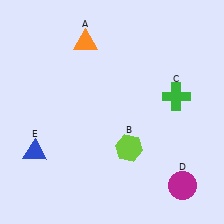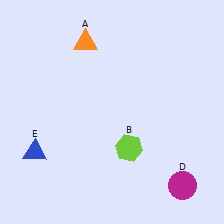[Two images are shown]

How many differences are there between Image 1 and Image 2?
There is 1 difference between the two images.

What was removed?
The green cross (C) was removed in Image 2.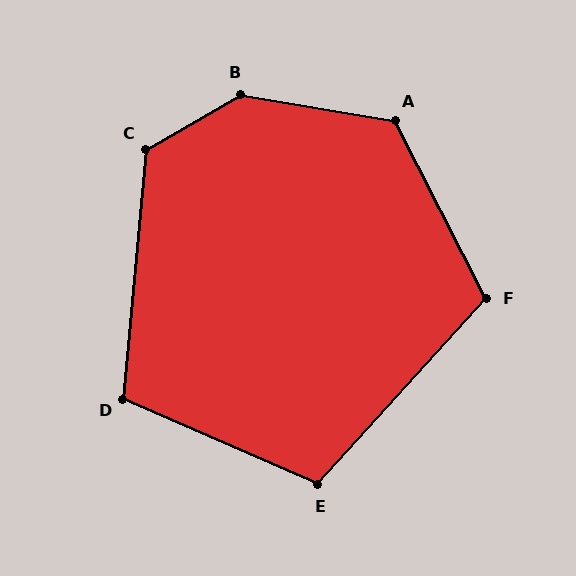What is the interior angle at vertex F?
Approximately 111 degrees (obtuse).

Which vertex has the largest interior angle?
B, at approximately 141 degrees.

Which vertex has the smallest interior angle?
E, at approximately 108 degrees.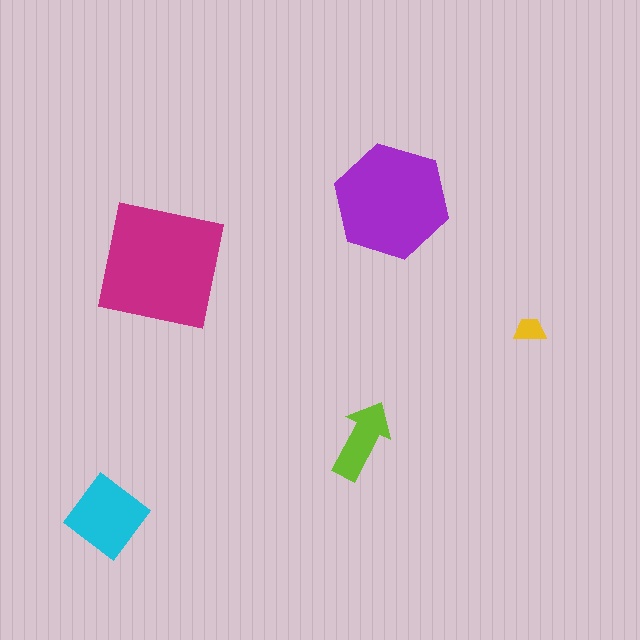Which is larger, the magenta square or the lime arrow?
The magenta square.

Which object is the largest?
The magenta square.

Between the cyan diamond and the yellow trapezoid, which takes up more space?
The cyan diamond.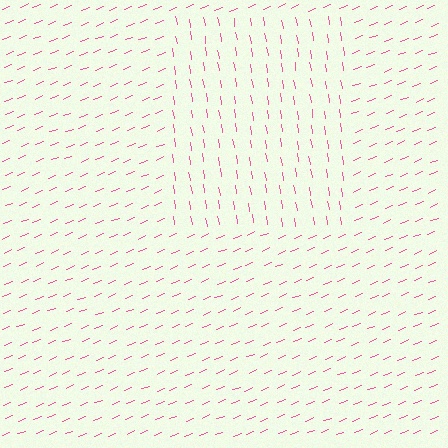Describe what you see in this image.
The image is filled with small pink line segments. A rectangle region in the image has lines oriented differently from the surrounding lines, creating a visible texture boundary.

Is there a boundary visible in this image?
Yes, there is a texture boundary formed by a change in line orientation.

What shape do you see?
I see a rectangle.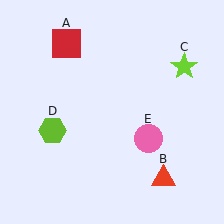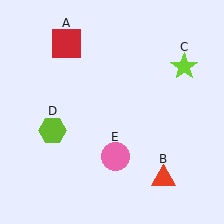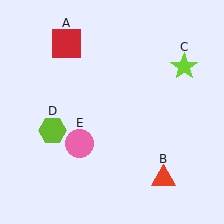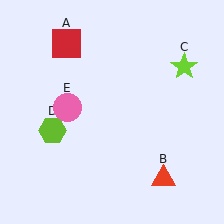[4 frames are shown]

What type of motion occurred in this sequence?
The pink circle (object E) rotated clockwise around the center of the scene.